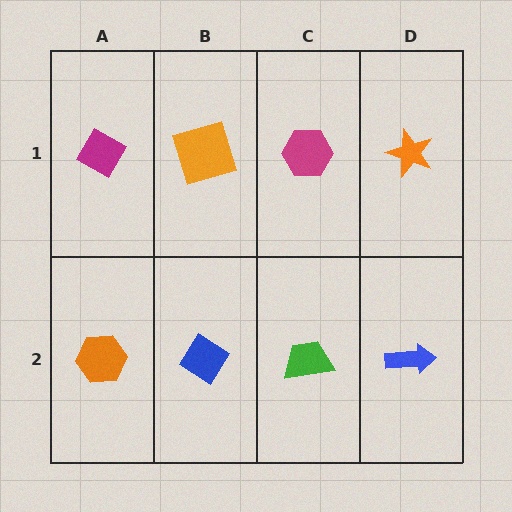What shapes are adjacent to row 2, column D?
An orange star (row 1, column D), a green trapezoid (row 2, column C).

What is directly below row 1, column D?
A blue arrow.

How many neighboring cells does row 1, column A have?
2.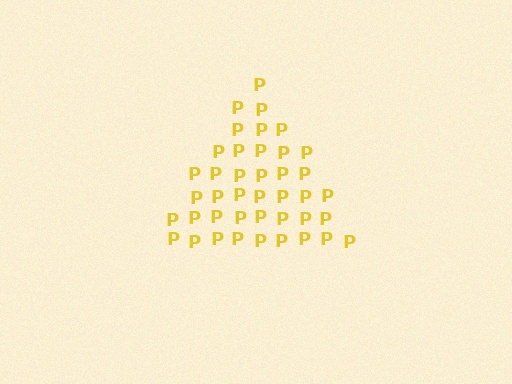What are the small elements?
The small elements are letter P's.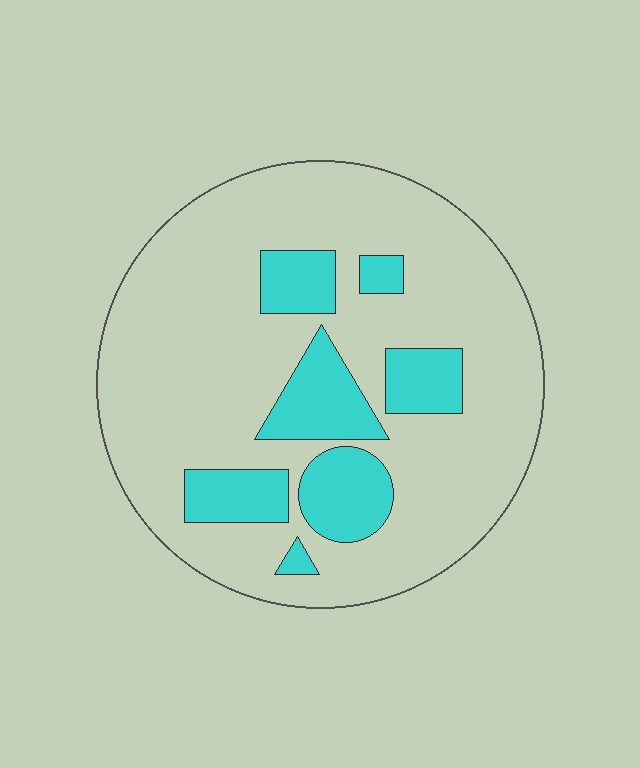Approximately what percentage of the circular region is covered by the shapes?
Approximately 20%.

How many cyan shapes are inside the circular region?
7.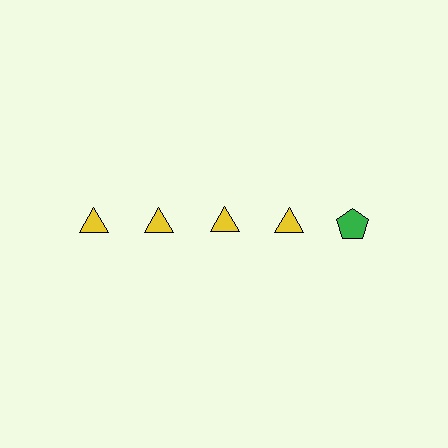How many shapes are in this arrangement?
There are 5 shapes arranged in a grid pattern.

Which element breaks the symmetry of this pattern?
The green pentagon in the top row, rightmost column breaks the symmetry. All other shapes are yellow triangles.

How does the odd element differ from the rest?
It differs in both color (green instead of yellow) and shape (pentagon instead of triangle).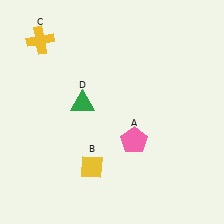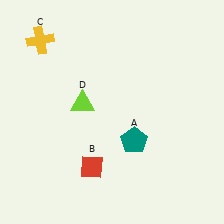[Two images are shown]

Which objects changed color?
A changed from pink to teal. B changed from yellow to red. D changed from green to lime.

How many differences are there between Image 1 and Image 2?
There are 3 differences between the two images.